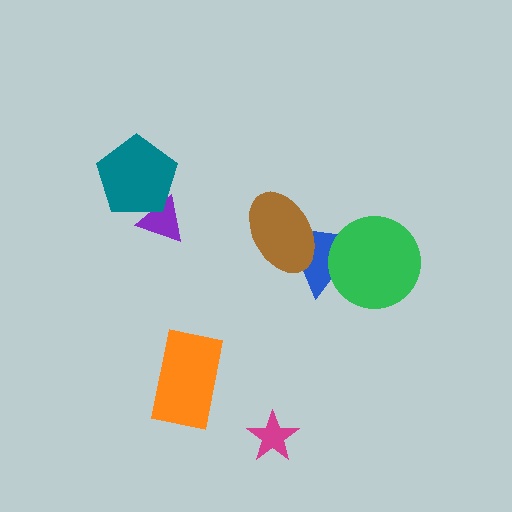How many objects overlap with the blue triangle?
2 objects overlap with the blue triangle.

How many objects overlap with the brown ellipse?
1 object overlaps with the brown ellipse.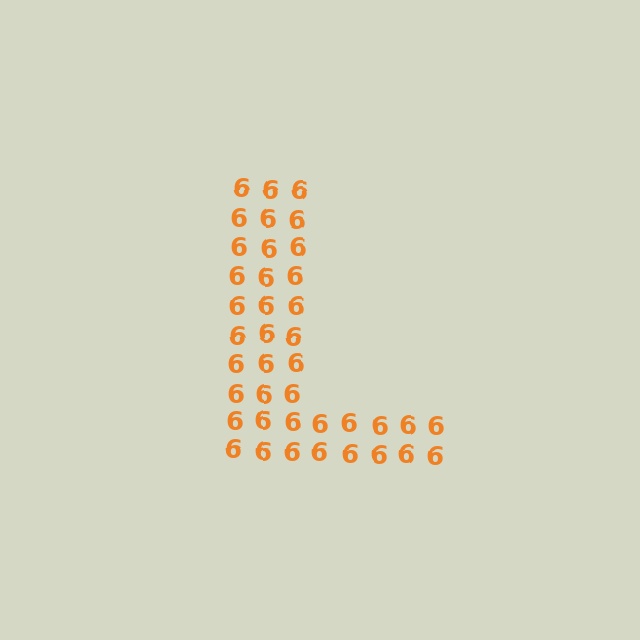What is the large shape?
The large shape is the letter L.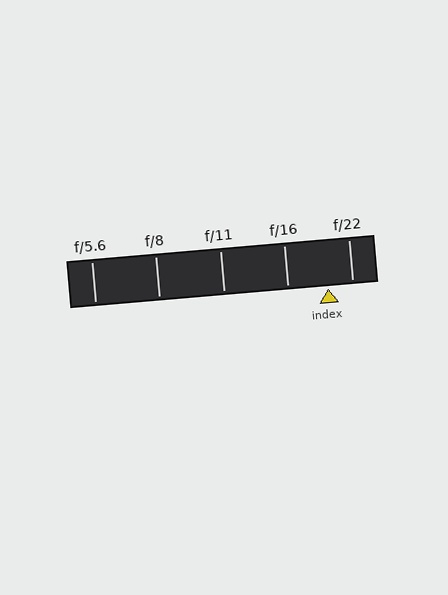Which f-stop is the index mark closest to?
The index mark is closest to f/22.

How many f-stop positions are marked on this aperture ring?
There are 5 f-stop positions marked.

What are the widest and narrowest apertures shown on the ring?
The widest aperture shown is f/5.6 and the narrowest is f/22.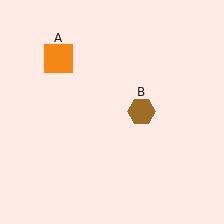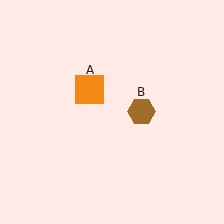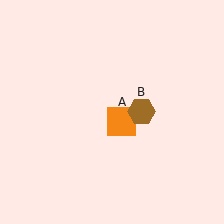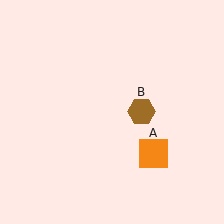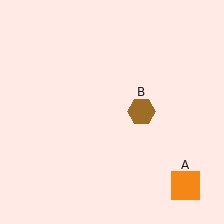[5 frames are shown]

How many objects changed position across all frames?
1 object changed position: orange square (object A).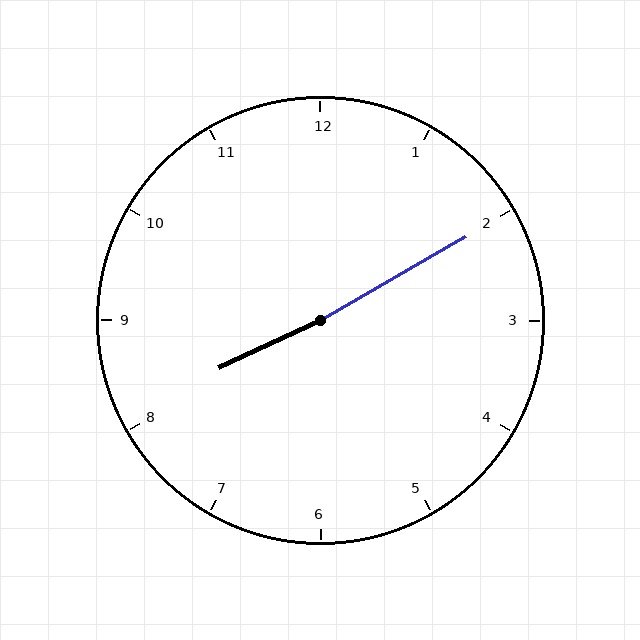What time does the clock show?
8:10.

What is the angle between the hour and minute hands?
Approximately 175 degrees.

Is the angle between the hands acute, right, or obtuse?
It is obtuse.